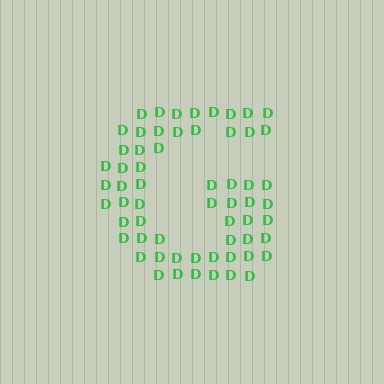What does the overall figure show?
The overall figure shows the letter G.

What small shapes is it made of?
It is made of small letter D's.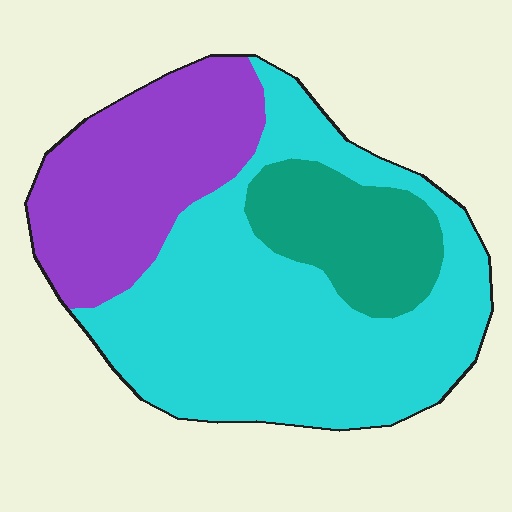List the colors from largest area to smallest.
From largest to smallest: cyan, purple, teal.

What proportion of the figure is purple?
Purple takes up between a sixth and a third of the figure.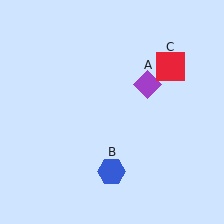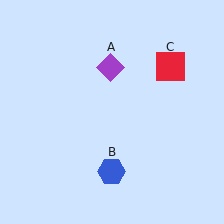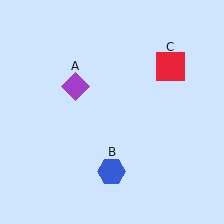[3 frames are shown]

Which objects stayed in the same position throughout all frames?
Blue hexagon (object B) and red square (object C) remained stationary.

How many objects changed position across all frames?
1 object changed position: purple diamond (object A).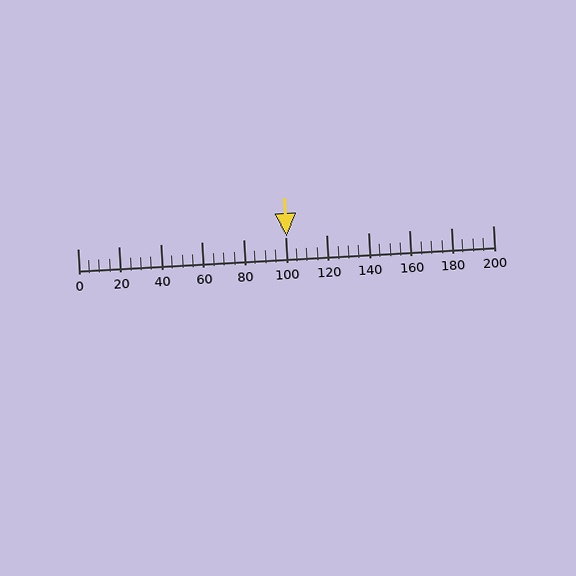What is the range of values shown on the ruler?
The ruler shows values from 0 to 200.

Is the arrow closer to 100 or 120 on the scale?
The arrow is closer to 100.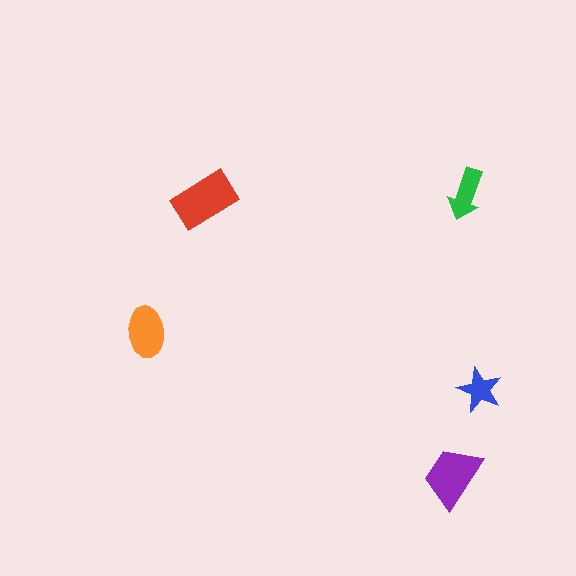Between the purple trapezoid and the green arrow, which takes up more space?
The purple trapezoid.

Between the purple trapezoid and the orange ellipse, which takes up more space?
The purple trapezoid.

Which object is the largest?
The red rectangle.